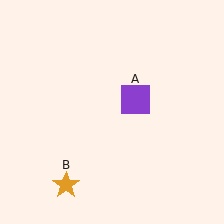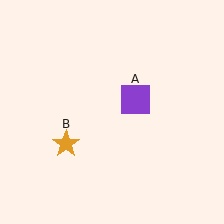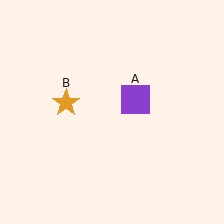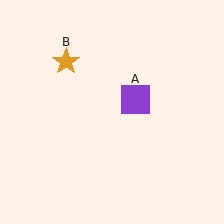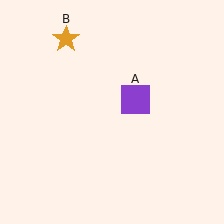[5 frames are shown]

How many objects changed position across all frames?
1 object changed position: orange star (object B).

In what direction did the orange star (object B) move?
The orange star (object B) moved up.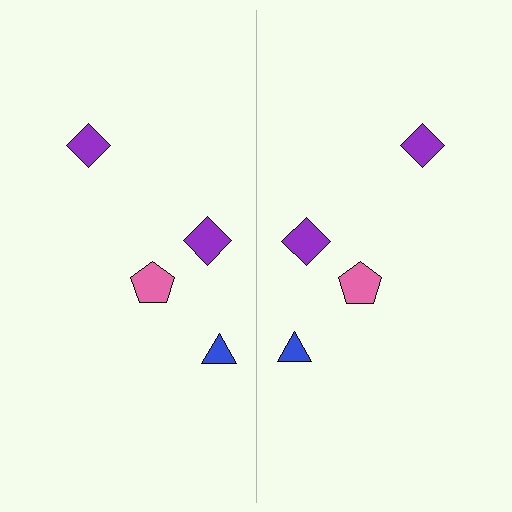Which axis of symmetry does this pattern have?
The pattern has a vertical axis of symmetry running through the center of the image.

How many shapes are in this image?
There are 8 shapes in this image.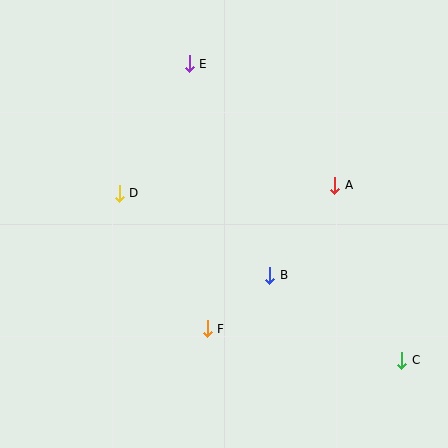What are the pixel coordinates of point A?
Point A is at (335, 185).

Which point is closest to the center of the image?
Point B at (270, 275) is closest to the center.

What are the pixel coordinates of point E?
Point E is at (189, 64).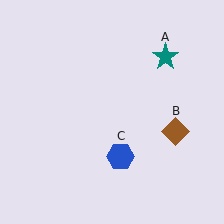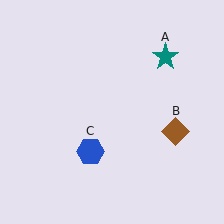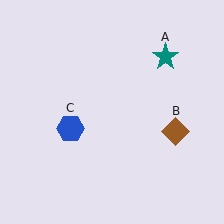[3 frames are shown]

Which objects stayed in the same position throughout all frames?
Teal star (object A) and brown diamond (object B) remained stationary.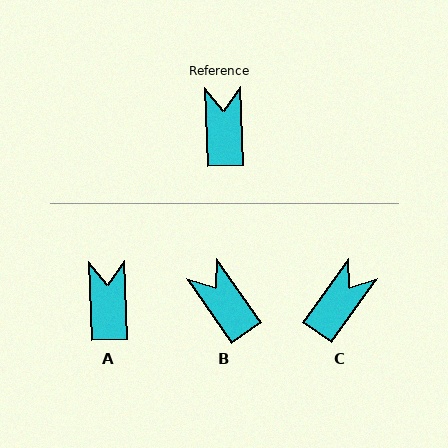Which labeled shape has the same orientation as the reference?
A.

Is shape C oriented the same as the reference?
No, it is off by about 37 degrees.